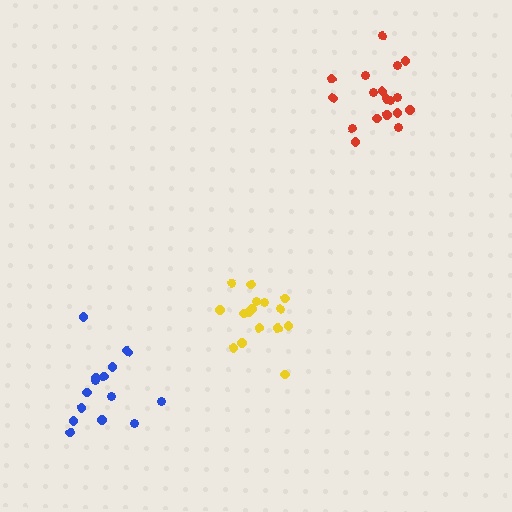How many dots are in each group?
Group 1: 15 dots, Group 2: 18 dots, Group 3: 16 dots (49 total).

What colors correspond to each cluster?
The clusters are colored: blue, red, yellow.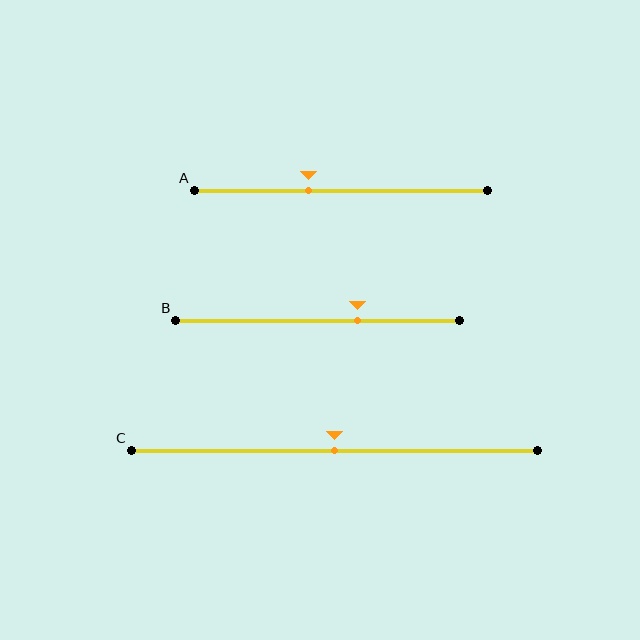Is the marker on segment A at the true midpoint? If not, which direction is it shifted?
No, the marker on segment A is shifted to the left by about 11% of the segment length.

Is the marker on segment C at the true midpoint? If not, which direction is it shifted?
Yes, the marker on segment C is at the true midpoint.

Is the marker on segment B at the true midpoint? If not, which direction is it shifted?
No, the marker on segment B is shifted to the right by about 14% of the segment length.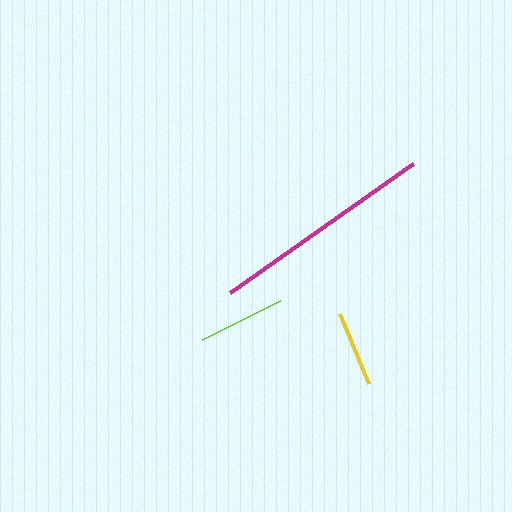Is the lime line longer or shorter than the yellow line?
The lime line is longer than the yellow line.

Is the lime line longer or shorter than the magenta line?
The magenta line is longer than the lime line.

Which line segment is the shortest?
The yellow line is the shortest at approximately 76 pixels.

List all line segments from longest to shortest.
From longest to shortest: magenta, lime, yellow.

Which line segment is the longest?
The magenta line is the longest at approximately 224 pixels.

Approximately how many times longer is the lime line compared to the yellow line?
The lime line is approximately 1.2 times the length of the yellow line.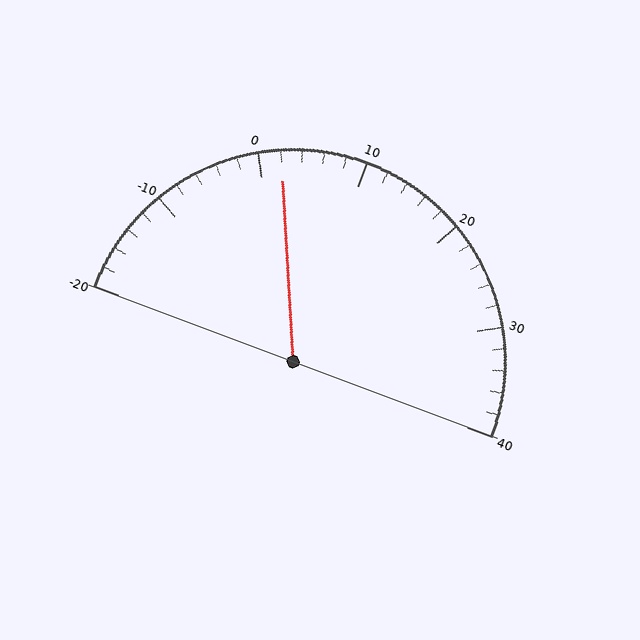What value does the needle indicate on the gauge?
The needle indicates approximately 2.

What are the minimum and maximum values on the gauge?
The gauge ranges from -20 to 40.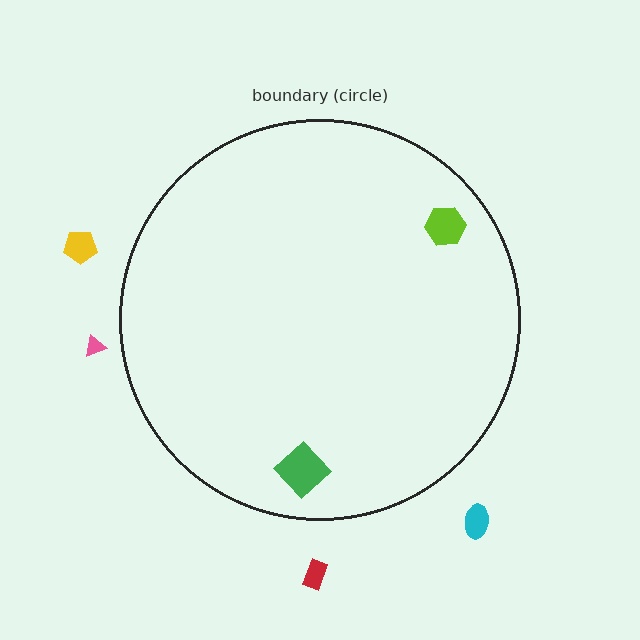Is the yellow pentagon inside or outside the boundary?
Outside.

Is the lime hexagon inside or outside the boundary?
Inside.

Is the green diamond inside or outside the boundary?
Inside.